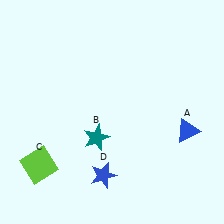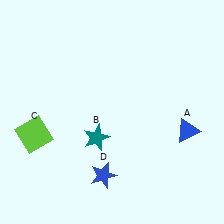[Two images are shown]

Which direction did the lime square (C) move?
The lime square (C) moved up.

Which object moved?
The lime square (C) moved up.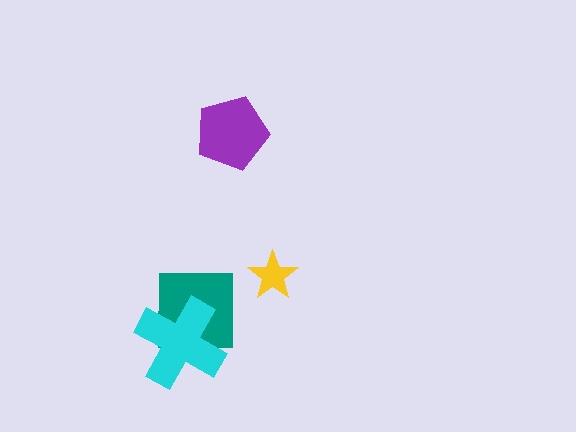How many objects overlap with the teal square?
1 object overlaps with the teal square.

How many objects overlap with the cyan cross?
1 object overlaps with the cyan cross.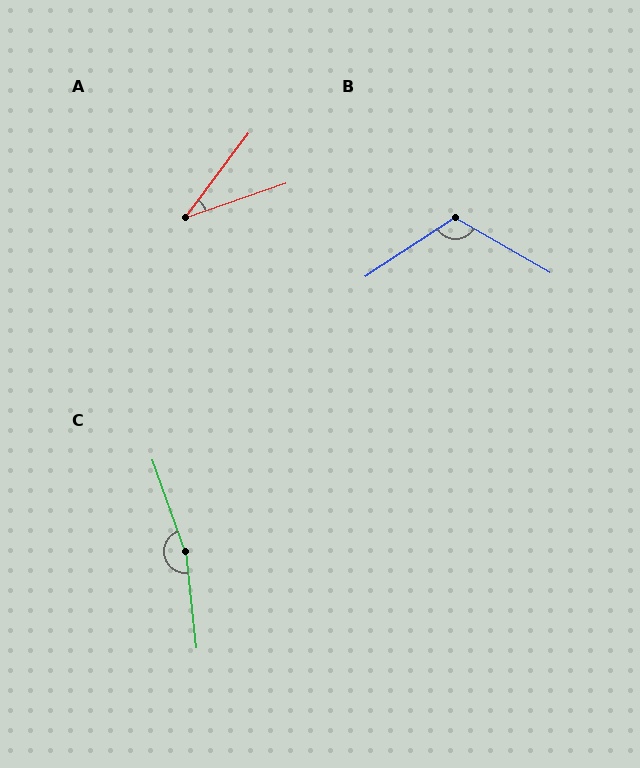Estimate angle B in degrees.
Approximately 117 degrees.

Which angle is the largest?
C, at approximately 166 degrees.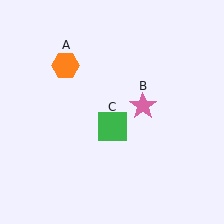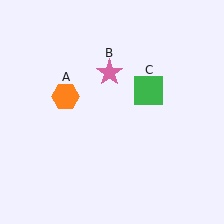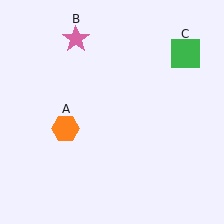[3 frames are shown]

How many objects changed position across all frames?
3 objects changed position: orange hexagon (object A), pink star (object B), green square (object C).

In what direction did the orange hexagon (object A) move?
The orange hexagon (object A) moved down.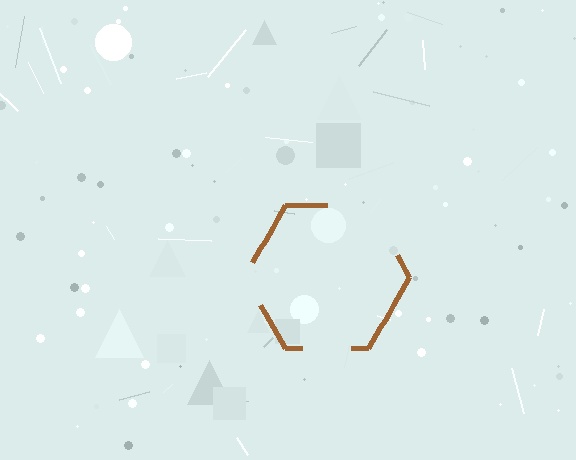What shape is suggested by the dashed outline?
The dashed outline suggests a hexagon.